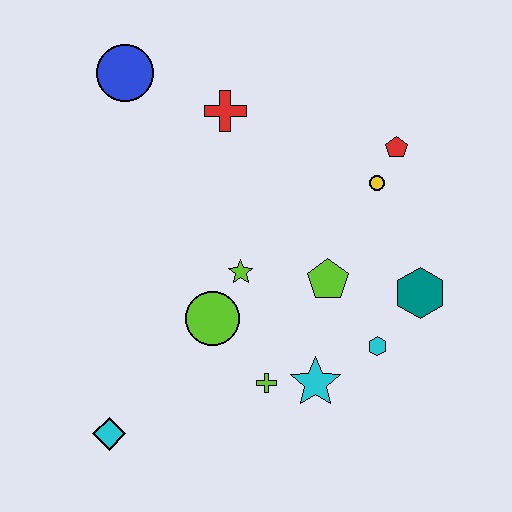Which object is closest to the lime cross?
The cyan star is closest to the lime cross.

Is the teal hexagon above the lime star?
No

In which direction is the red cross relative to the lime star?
The red cross is above the lime star.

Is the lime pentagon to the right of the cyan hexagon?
No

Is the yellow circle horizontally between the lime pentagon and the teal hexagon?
Yes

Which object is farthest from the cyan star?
The blue circle is farthest from the cyan star.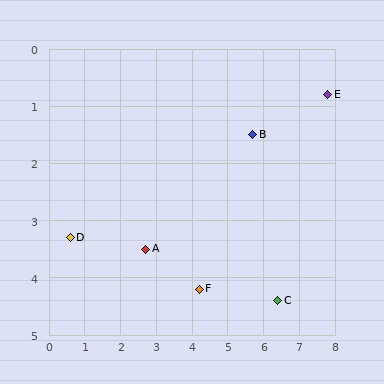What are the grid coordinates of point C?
Point C is at approximately (6.4, 4.4).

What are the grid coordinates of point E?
Point E is at approximately (7.8, 0.8).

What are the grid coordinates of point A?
Point A is at approximately (2.7, 3.5).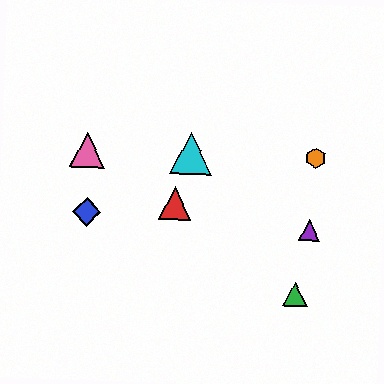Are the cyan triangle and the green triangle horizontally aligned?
No, the cyan triangle is at y≈154 and the green triangle is at y≈295.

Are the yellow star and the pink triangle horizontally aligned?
Yes, both are at y≈154.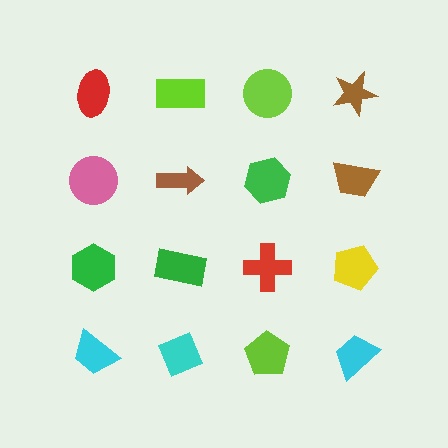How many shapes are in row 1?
4 shapes.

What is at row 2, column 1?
A pink circle.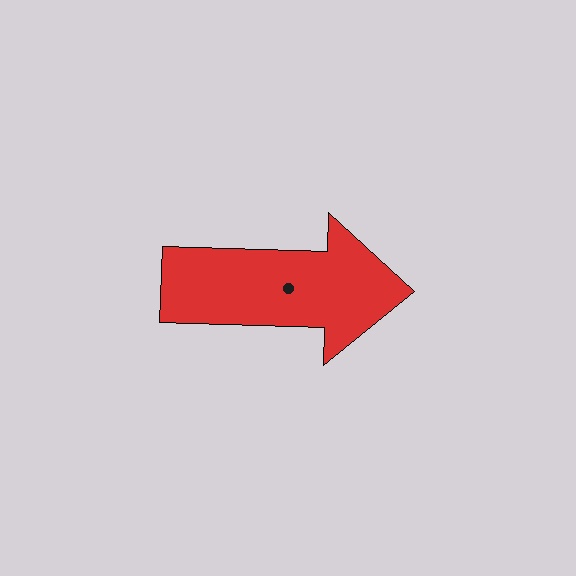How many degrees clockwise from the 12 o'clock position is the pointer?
Approximately 92 degrees.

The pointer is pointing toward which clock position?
Roughly 3 o'clock.